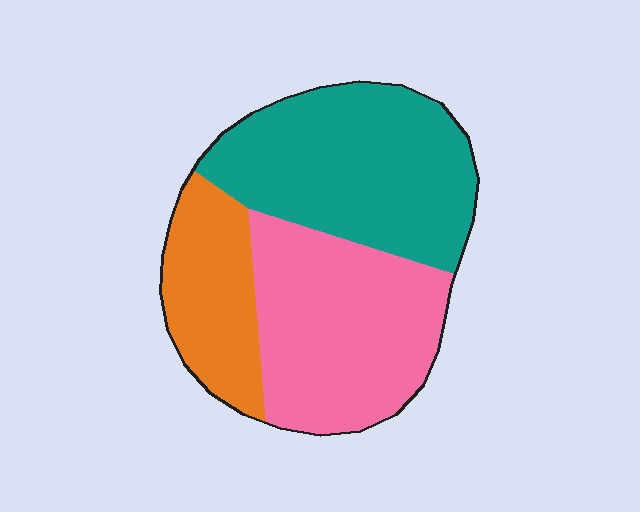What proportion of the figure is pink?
Pink takes up between a third and a half of the figure.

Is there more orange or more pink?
Pink.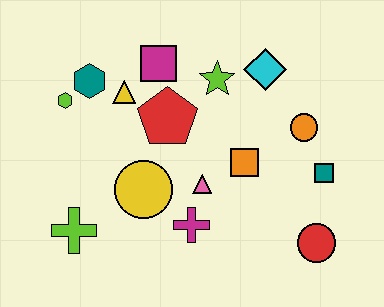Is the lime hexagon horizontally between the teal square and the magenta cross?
No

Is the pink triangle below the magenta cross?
No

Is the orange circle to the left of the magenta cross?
No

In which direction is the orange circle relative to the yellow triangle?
The orange circle is to the right of the yellow triangle.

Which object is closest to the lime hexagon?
The teal hexagon is closest to the lime hexagon.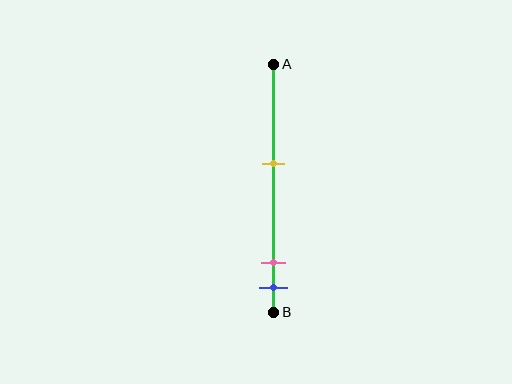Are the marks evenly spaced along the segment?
No, the marks are not evenly spaced.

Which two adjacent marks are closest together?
The pink and blue marks are the closest adjacent pair.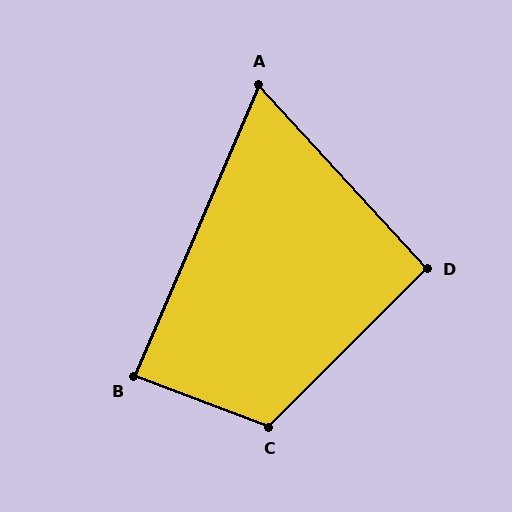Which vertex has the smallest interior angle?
A, at approximately 66 degrees.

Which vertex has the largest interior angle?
C, at approximately 114 degrees.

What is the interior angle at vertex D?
Approximately 93 degrees (approximately right).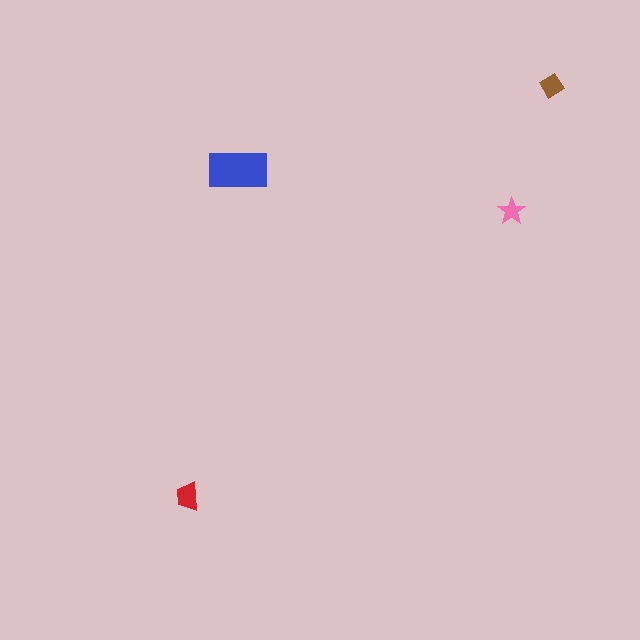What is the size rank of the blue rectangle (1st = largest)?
1st.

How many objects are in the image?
There are 4 objects in the image.